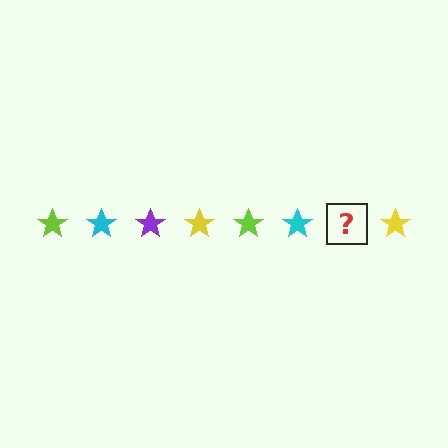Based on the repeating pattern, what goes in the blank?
The blank should be a purple star.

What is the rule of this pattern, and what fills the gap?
The rule is that the pattern cycles through lime, cyan, purple, yellow stars. The gap should be filled with a purple star.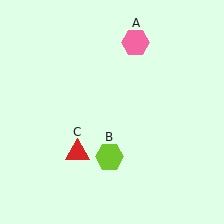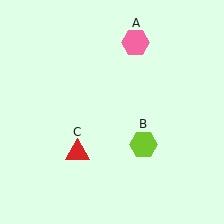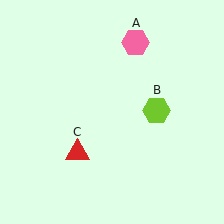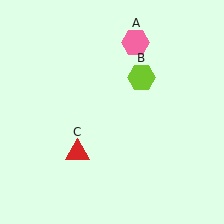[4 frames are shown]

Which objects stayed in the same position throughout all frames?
Pink hexagon (object A) and red triangle (object C) remained stationary.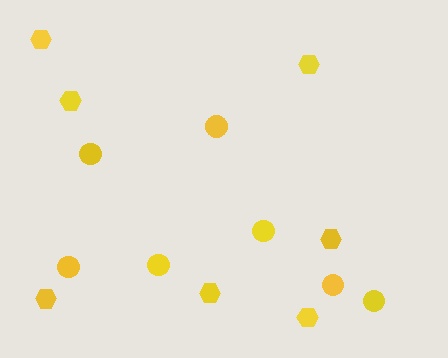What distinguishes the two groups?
There are 2 groups: one group of hexagons (7) and one group of circles (7).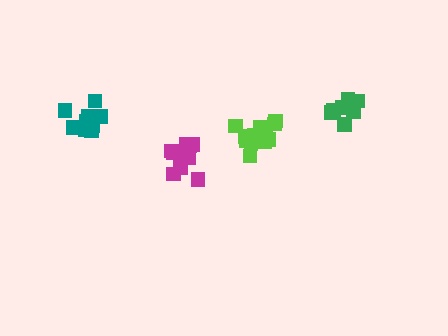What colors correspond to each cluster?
The clusters are colored: lime, magenta, green, teal.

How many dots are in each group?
Group 1: 14 dots, Group 2: 10 dots, Group 3: 9 dots, Group 4: 9 dots (42 total).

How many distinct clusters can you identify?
There are 4 distinct clusters.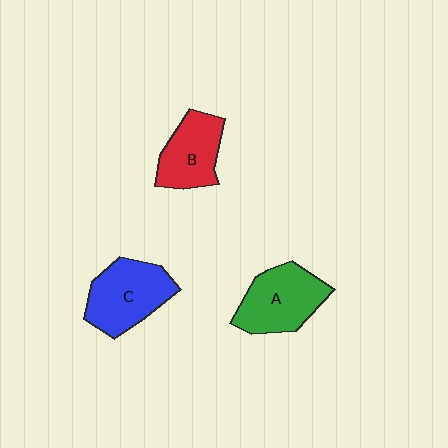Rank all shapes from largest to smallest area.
From largest to smallest: C (blue), A (green), B (red).